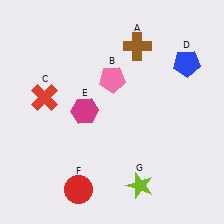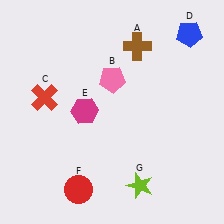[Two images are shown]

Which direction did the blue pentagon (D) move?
The blue pentagon (D) moved up.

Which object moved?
The blue pentagon (D) moved up.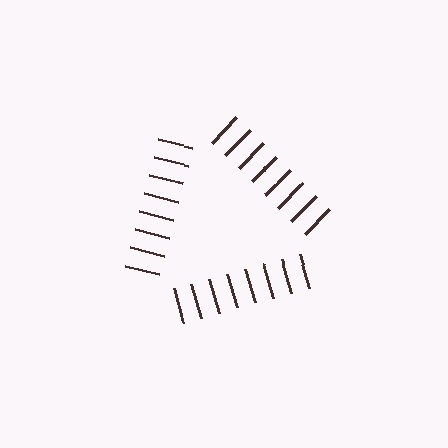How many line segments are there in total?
24 — 8 along each of the 3 edges.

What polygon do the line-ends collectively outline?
An illusory triangle — the line segments terminate on its edges but no continuous stroke is drawn.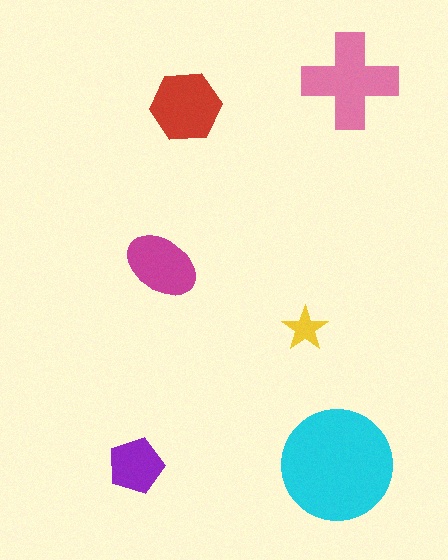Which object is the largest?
The cyan circle.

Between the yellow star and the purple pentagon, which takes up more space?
The purple pentagon.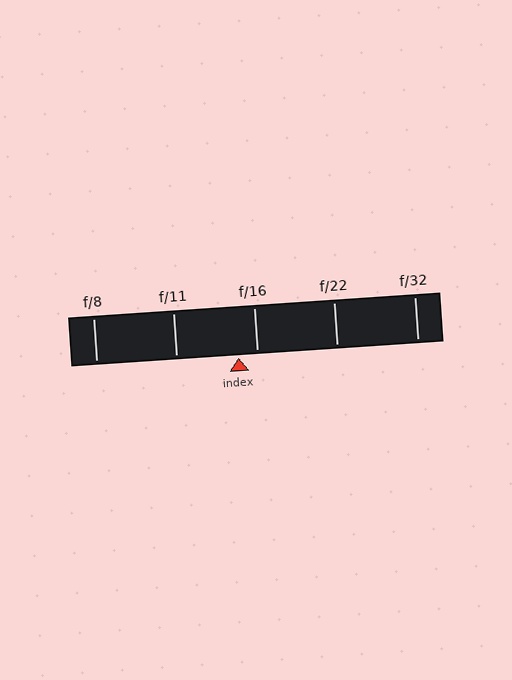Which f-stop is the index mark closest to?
The index mark is closest to f/16.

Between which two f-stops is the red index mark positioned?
The index mark is between f/11 and f/16.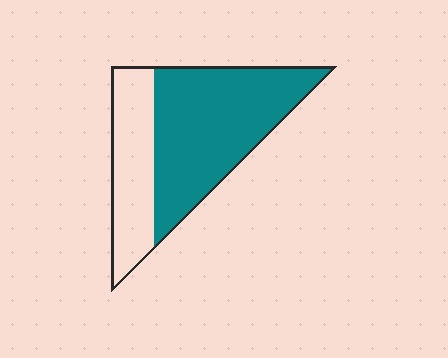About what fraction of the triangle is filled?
About two thirds (2/3).